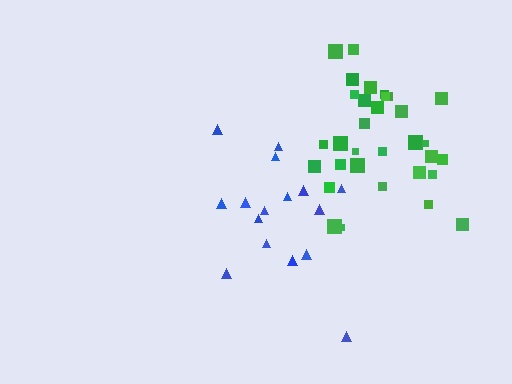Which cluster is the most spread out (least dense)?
Blue.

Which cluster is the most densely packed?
Green.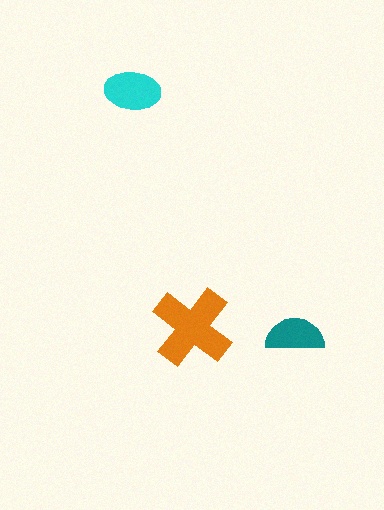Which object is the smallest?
The teal semicircle.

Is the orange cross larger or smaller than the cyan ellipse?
Larger.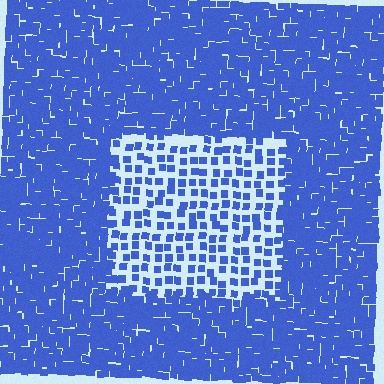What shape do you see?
I see a rectangle.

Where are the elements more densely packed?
The elements are more densely packed outside the rectangle boundary.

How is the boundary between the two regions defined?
The boundary is defined by a change in element density (approximately 2.6x ratio). All elements are the same color, size, and shape.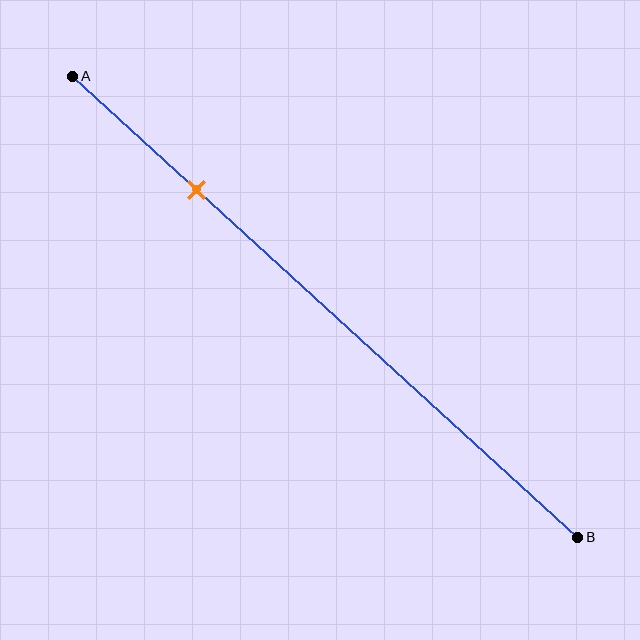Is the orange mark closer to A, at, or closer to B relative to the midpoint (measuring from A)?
The orange mark is closer to point A than the midpoint of segment AB.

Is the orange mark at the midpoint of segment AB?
No, the mark is at about 25% from A, not at the 50% midpoint.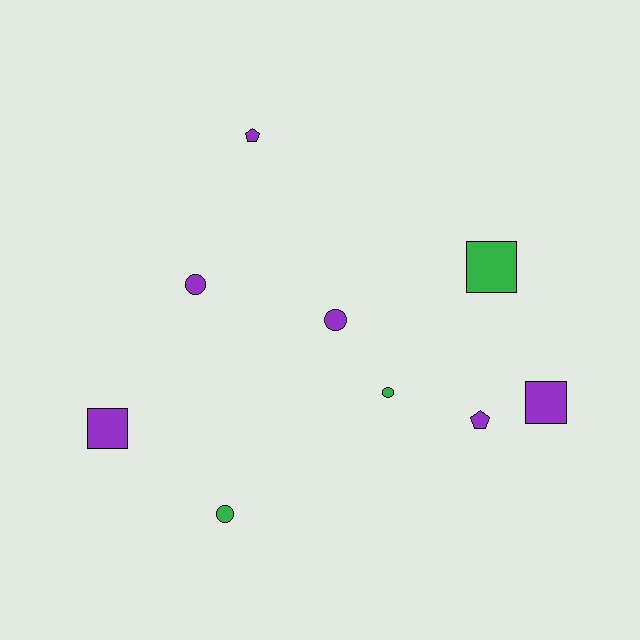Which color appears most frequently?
Purple, with 6 objects.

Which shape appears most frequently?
Circle, with 4 objects.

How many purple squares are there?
There are 2 purple squares.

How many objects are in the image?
There are 9 objects.